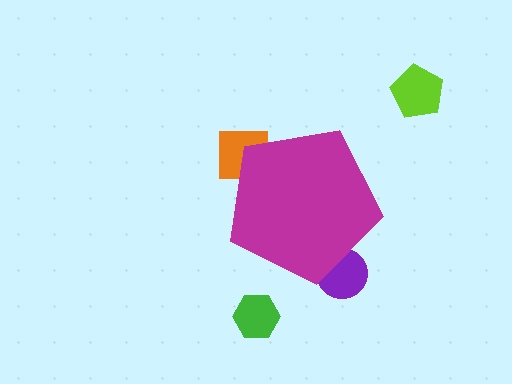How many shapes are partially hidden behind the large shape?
2 shapes are partially hidden.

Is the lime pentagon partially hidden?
No, the lime pentagon is fully visible.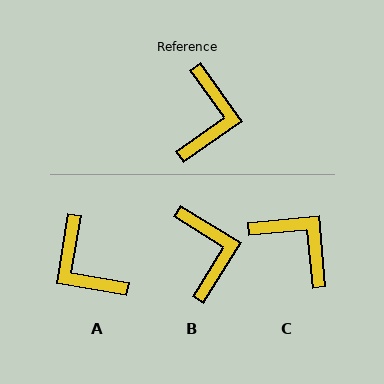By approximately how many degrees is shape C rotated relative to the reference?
Approximately 60 degrees counter-clockwise.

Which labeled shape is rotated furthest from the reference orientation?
A, about 135 degrees away.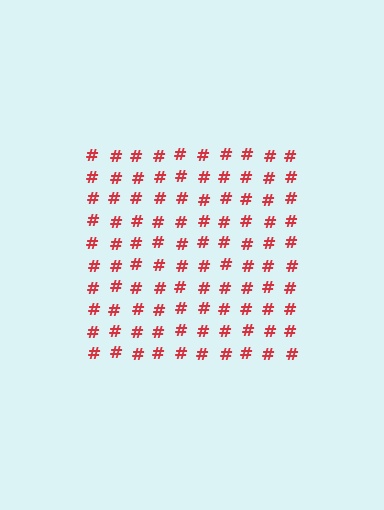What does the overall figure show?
The overall figure shows a square.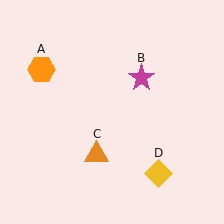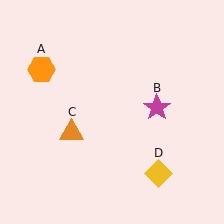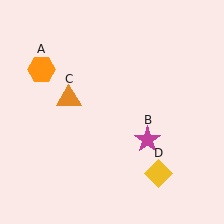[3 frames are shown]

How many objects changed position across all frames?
2 objects changed position: magenta star (object B), orange triangle (object C).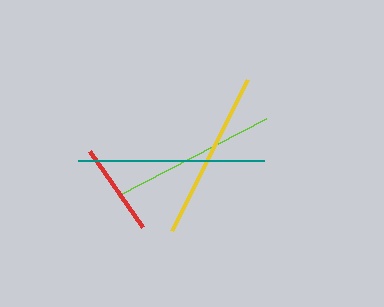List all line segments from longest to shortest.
From longest to shortest: teal, yellow, lime, red.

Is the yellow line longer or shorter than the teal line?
The teal line is longer than the yellow line.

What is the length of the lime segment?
The lime segment is approximately 167 pixels long.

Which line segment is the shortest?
The red line is the shortest at approximately 92 pixels.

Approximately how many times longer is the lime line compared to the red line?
The lime line is approximately 1.8 times the length of the red line.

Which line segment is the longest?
The teal line is the longest at approximately 186 pixels.